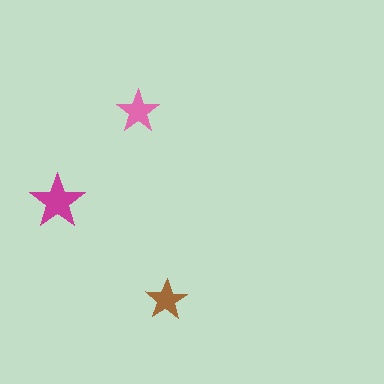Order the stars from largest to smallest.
the magenta one, the pink one, the brown one.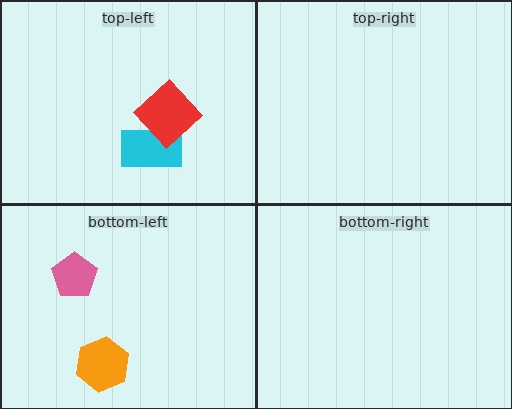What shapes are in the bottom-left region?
The orange hexagon, the pink pentagon.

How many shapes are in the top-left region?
2.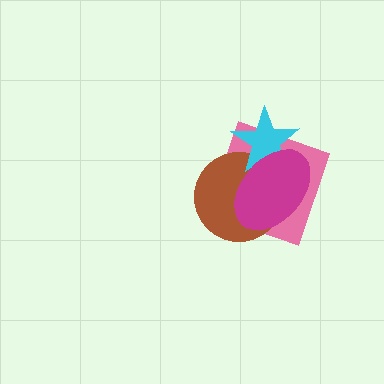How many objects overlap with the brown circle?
3 objects overlap with the brown circle.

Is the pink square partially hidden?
Yes, it is partially covered by another shape.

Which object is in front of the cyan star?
The magenta ellipse is in front of the cyan star.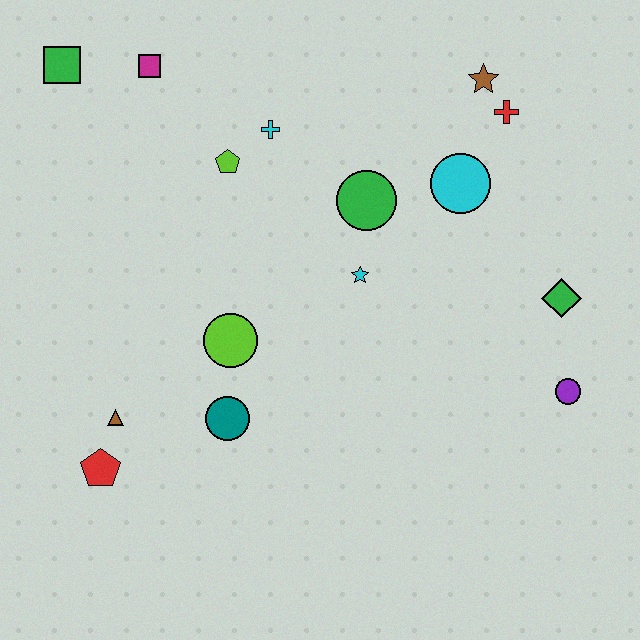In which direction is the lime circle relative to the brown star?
The lime circle is below the brown star.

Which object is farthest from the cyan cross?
The purple circle is farthest from the cyan cross.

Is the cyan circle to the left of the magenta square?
No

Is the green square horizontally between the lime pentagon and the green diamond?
No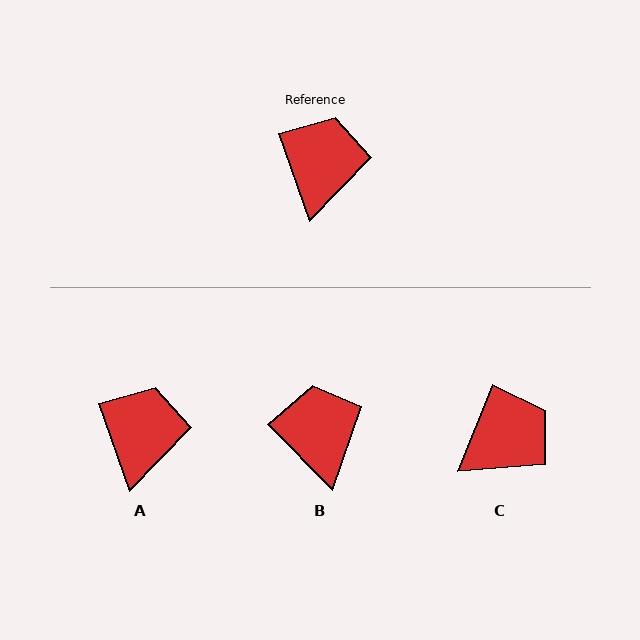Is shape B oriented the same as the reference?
No, it is off by about 25 degrees.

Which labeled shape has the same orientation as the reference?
A.